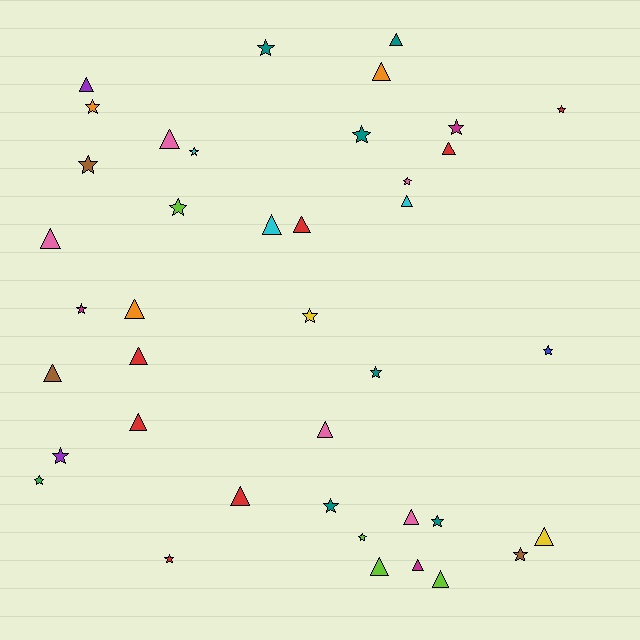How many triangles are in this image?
There are 20 triangles.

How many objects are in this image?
There are 40 objects.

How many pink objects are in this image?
There are 5 pink objects.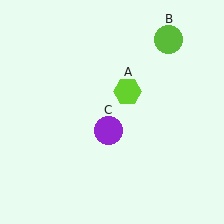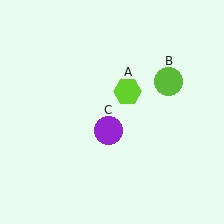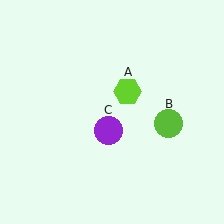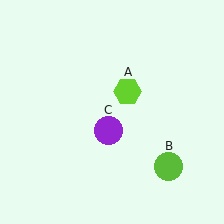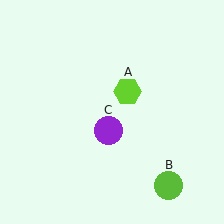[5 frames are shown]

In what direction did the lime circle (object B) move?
The lime circle (object B) moved down.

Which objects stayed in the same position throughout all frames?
Lime hexagon (object A) and purple circle (object C) remained stationary.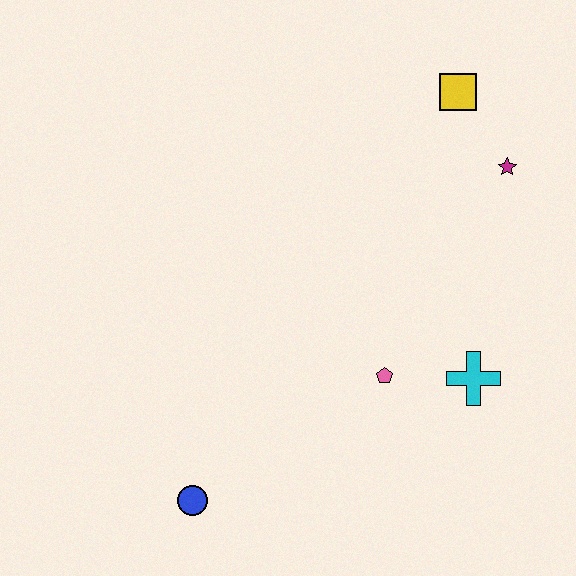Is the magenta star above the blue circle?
Yes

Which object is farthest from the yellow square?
The blue circle is farthest from the yellow square.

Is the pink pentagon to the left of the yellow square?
Yes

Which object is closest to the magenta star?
The yellow square is closest to the magenta star.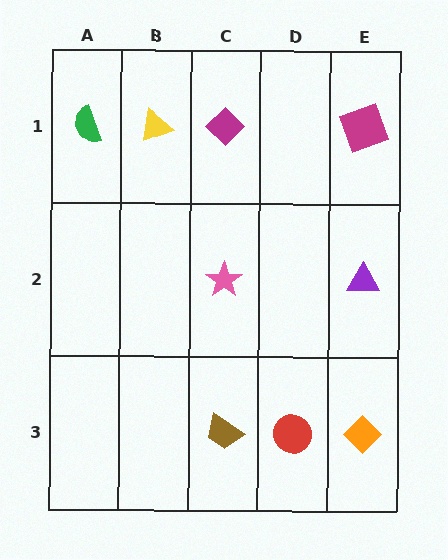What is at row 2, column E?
A purple triangle.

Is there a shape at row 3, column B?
No, that cell is empty.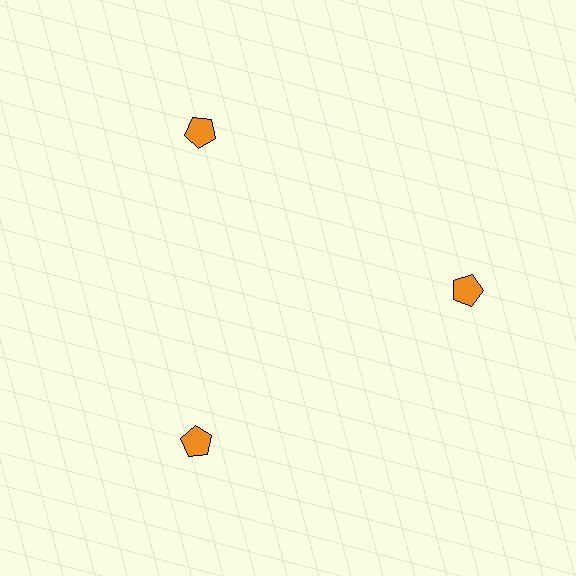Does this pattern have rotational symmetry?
Yes, this pattern has 3-fold rotational symmetry. It looks the same after rotating 120 degrees around the center.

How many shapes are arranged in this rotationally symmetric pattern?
There are 3 shapes, arranged in 3 groups of 1.